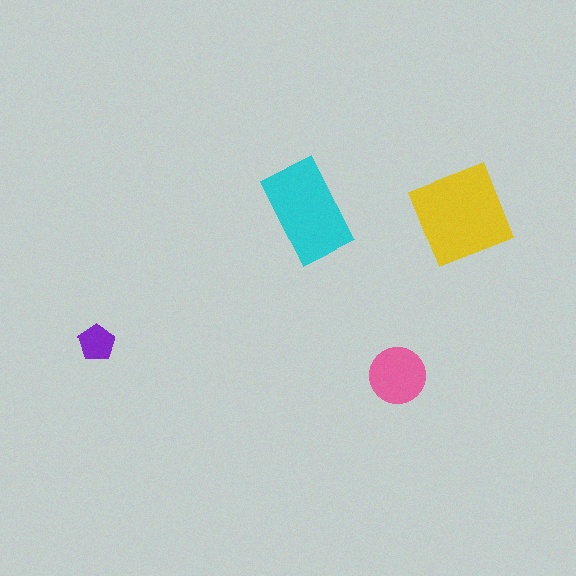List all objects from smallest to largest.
The purple pentagon, the pink circle, the cyan rectangle, the yellow diamond.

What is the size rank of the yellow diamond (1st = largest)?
1st.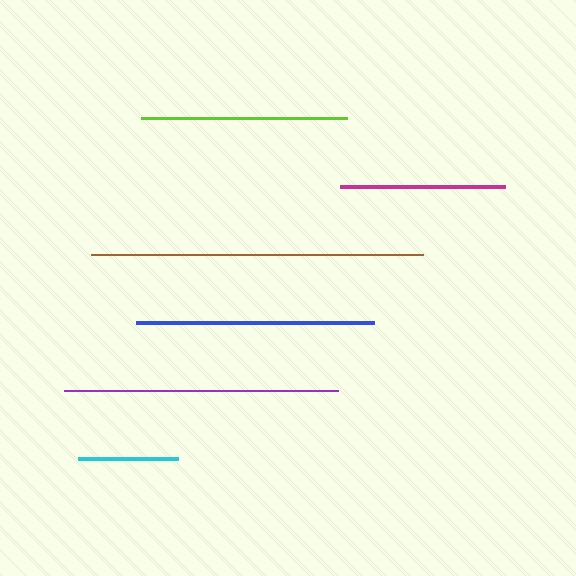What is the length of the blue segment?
The blue segment is approximately 238 pixels long.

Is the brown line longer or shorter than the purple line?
The brown line is longer than the purple line.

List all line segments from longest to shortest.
From longest to shortest: brown, purple, blue, lime, magenta, cyan.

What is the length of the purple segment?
The purple segment is approximately 274 pixels long.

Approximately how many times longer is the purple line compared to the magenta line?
The purple line is approximately 1.7 times the length of the magenta line.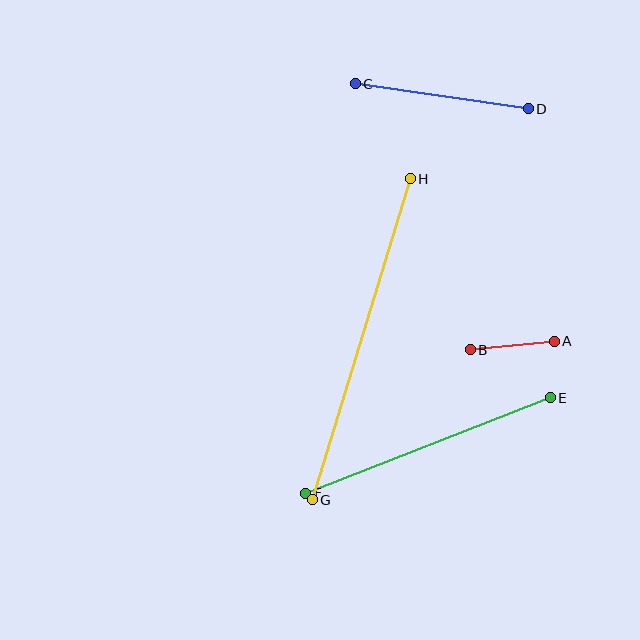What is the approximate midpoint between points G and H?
The midpoint is at approximately (361, 339) pixels.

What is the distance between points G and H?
The distance is approximately 336 pixels.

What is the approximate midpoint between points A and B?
The midpoint is at approximately (512, 346) pixels.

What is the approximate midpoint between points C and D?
The midpoint is at approximately (442, 96) pixels.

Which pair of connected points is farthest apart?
Points G and H are farthest apart.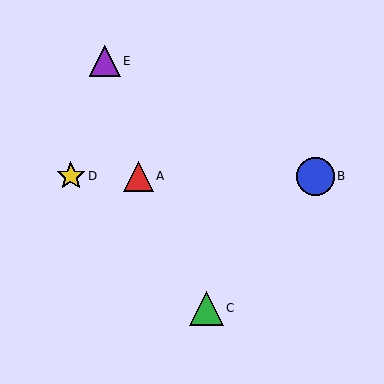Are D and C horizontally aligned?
No, D is at y≈176 and C is at y≈308.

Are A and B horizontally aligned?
Yes, both are at y≈176.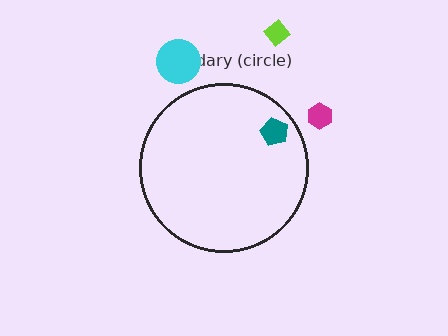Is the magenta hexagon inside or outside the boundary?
Outside.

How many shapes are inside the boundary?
1 inside, 3 outside.